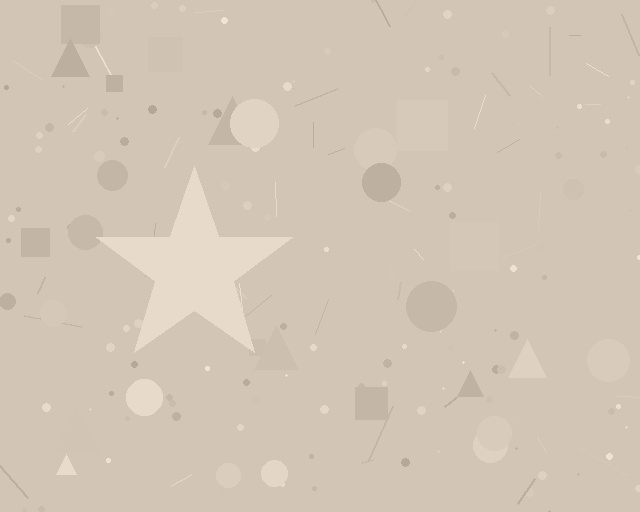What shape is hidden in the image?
A star is hidden in the image.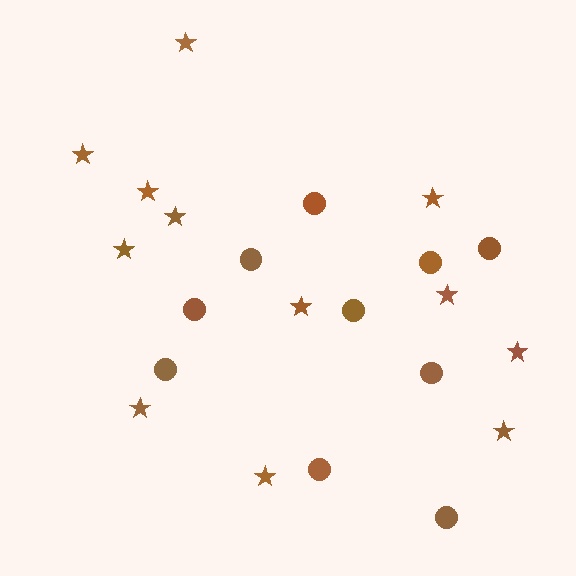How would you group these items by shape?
There are 2 groups: one group of stars (12) and one group of circles (10).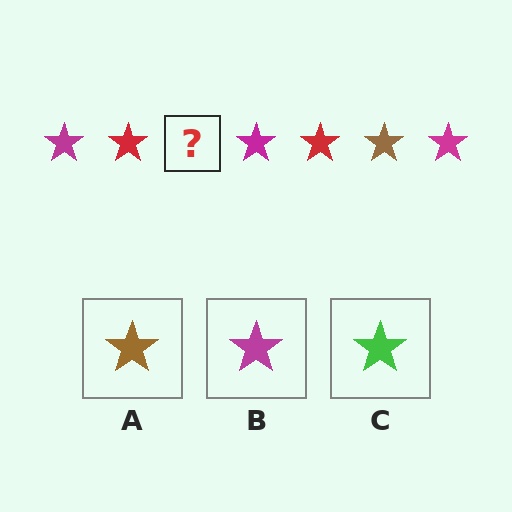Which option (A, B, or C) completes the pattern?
A.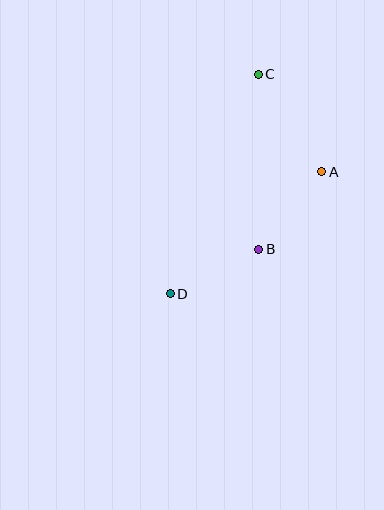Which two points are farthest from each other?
Points C and D are farthest from each other.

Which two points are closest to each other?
Points B and D are closest to each other.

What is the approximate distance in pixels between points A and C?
The distance between A and C is approximately 116 pixels.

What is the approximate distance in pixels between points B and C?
The distance between B and C is approximately 175 pixels.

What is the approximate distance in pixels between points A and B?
The distance between A and B is approximately 100 pixels.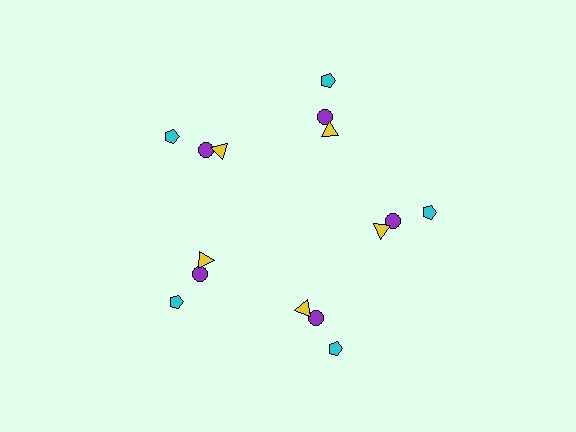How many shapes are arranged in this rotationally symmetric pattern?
There are 15 shapes, arranged in 5 groups of 3.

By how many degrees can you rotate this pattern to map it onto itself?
The pattern maps onto itself every 72 degrees of rotation.